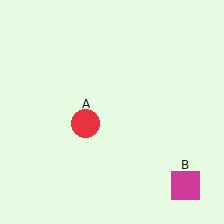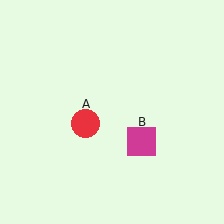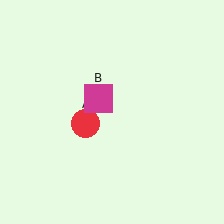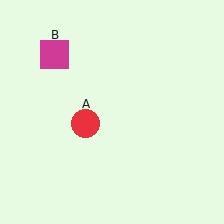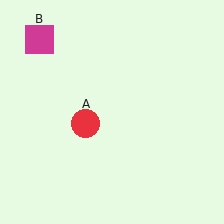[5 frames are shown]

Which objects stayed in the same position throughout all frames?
Red circle (object A) remained stationary.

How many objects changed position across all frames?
1 object changed position: magenta square (object B).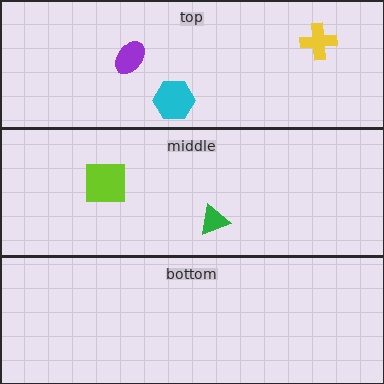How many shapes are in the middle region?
2.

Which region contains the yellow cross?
The top region.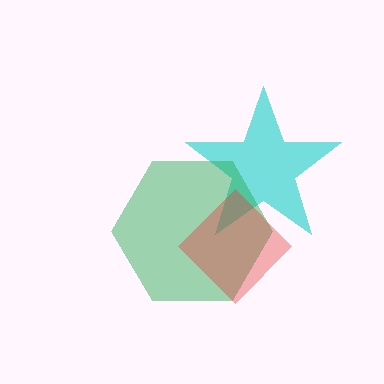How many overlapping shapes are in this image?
There are 3 overlapping shapes in the image.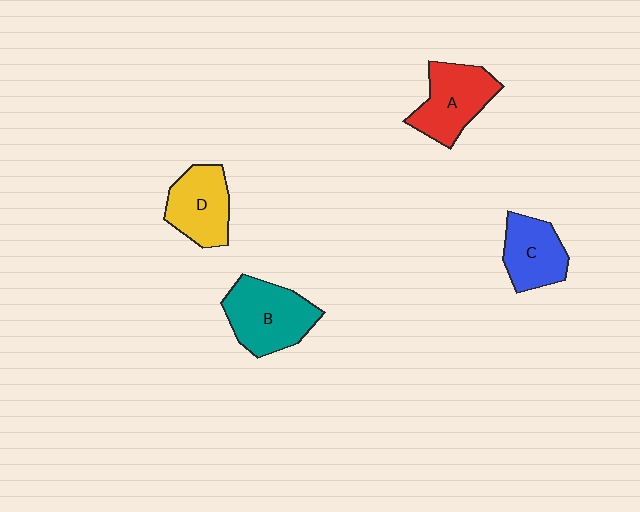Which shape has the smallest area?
Shape C (blue).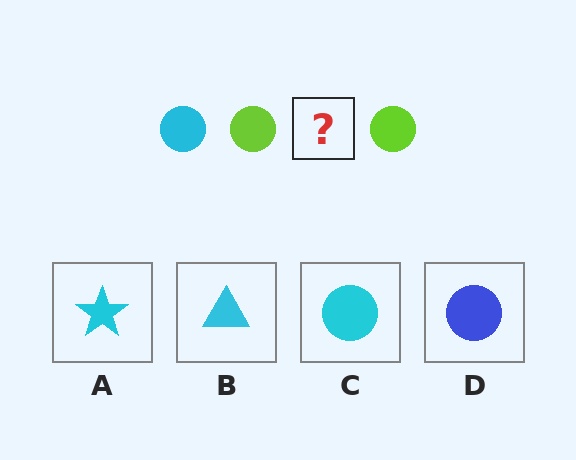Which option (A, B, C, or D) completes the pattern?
C.